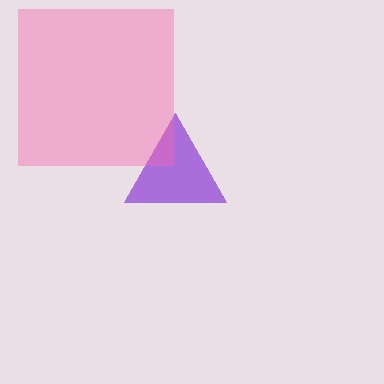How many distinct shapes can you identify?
There are 2 distinct shapes: a purple triangle, a pink square.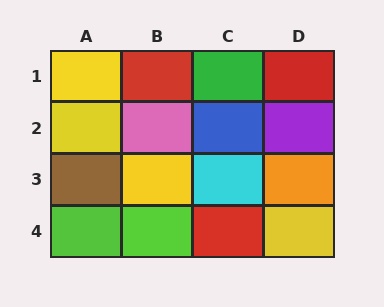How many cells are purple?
1 cell is purple.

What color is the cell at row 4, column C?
Red.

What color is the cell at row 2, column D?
Purple.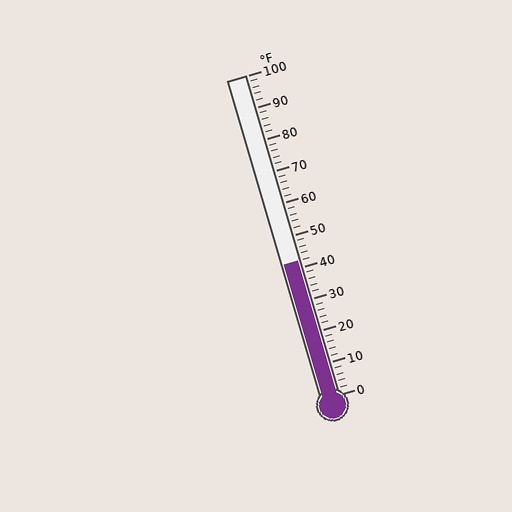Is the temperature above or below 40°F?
The temperature is above 40°F.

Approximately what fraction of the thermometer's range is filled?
The thermometer is filled to approximately 40% of its range.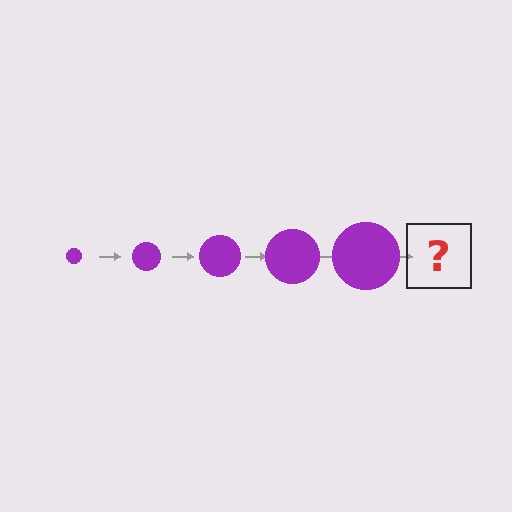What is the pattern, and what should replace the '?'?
The pattern is that the circle gets progressively larger each step. The '?' should be a purple circle, larger than the previous one.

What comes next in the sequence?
The next element should be a purple circle, larger than the previous one.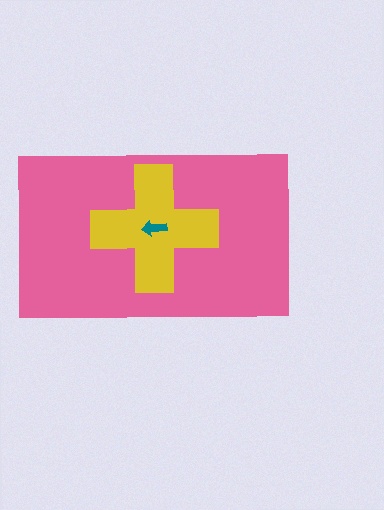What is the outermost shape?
The pink rectangle.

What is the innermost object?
The teal arrow.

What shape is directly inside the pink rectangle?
The yellow cross.